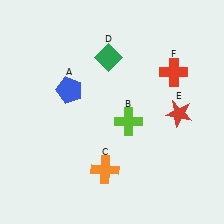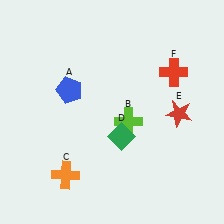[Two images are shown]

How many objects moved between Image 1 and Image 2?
2 objects moved between the two images.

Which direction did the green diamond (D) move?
The green diamond (D) moved down.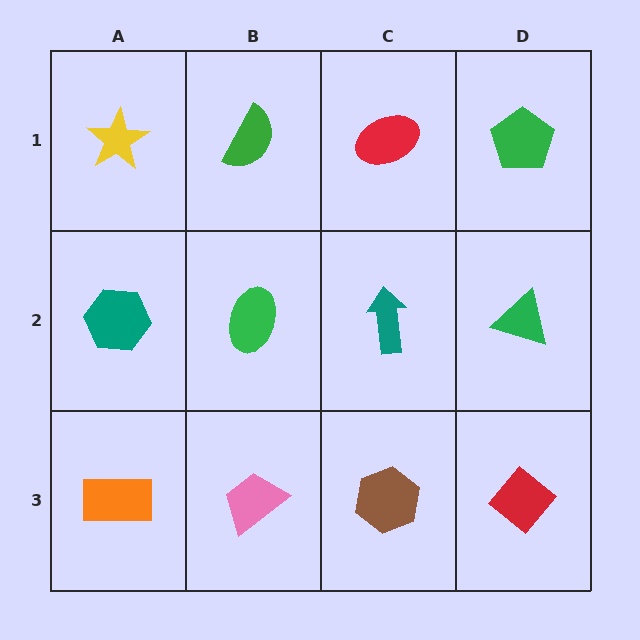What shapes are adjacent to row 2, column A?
A yellow star (row 1, column A), an orange rectangle (row 3, column A), a green ellipse (row 2, column B).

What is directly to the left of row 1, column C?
A green semicircle.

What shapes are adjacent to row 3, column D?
A green triangle (row 2, column D), a brown hexagon (row 3, column C).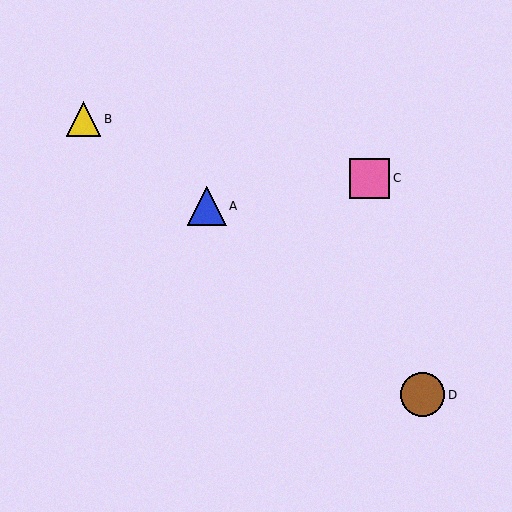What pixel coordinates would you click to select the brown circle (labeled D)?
Click at (423, 395) to select the brown circle D.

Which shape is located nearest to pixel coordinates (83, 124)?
The yellow triangle (labeled B) at (84, 119) is nearest to that location.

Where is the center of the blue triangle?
The center of the blue triangle is at (207, 206).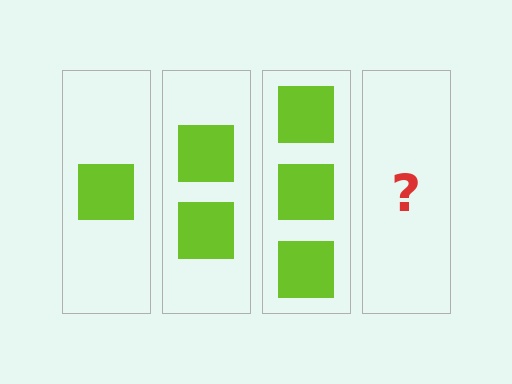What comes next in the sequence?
The next element should be 4 squares.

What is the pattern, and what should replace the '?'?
The pattern is that each step adds one more square. The '?' should be 4 squares.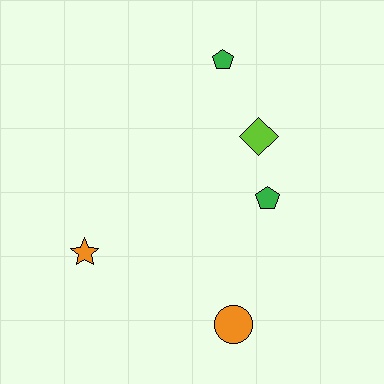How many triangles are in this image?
There are no triangles.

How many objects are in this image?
There are 5 objects.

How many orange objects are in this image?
There are 2 orange objects.